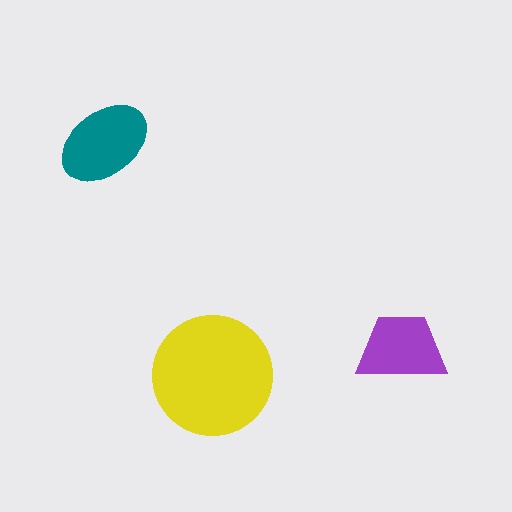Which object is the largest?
The yellow circle.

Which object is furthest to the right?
The purple trapezoid is rightmost.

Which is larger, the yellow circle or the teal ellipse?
The yellow circle.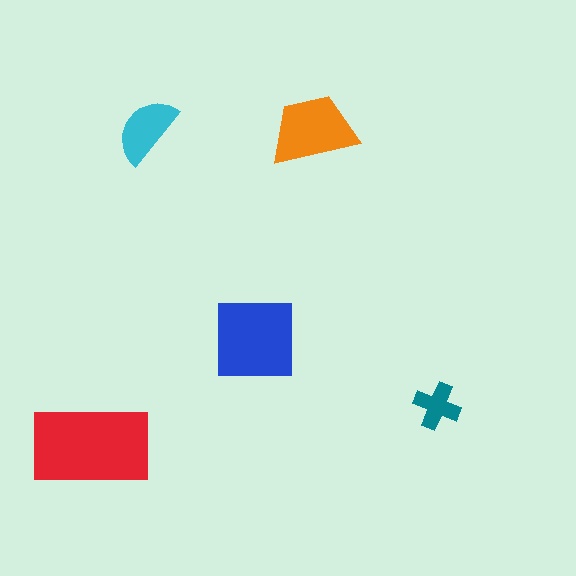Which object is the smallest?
The teal cross.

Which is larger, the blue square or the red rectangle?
The red rectangle.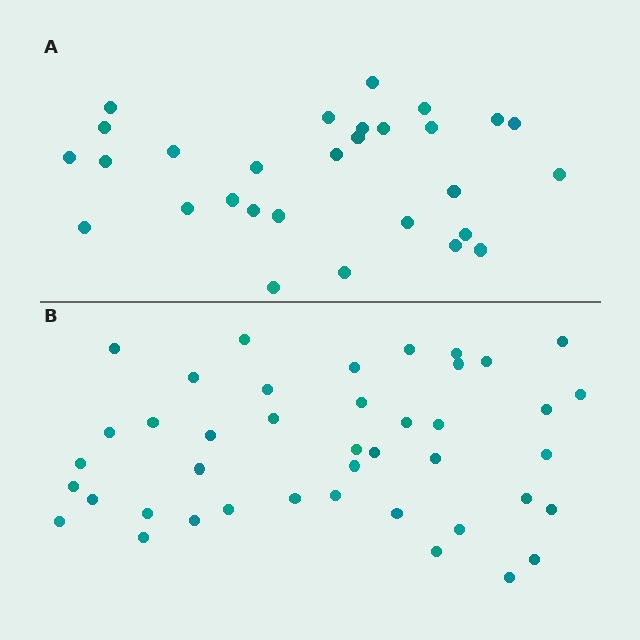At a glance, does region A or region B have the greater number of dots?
Region B (the bottom region) has more dots.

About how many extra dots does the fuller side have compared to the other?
Region B has approximately 15 more dots than region A.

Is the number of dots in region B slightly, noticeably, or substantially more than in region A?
Region B has noticeably more, but not dramatically so. The ratio is roughly 1.4 to 1.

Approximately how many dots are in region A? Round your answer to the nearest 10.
About 30 dots. (The exact count is 29, which rounds to 30.)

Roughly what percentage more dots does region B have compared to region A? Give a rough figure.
About 45% more.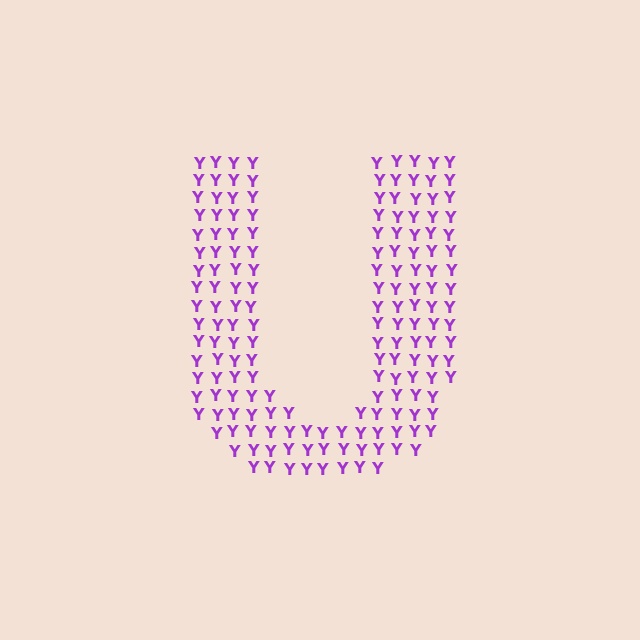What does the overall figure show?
The overall figure shows the letter U.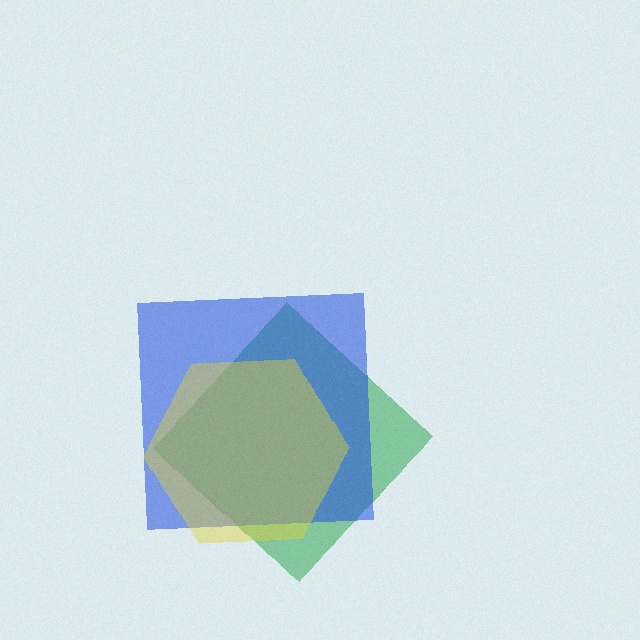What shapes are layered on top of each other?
The layered shapes are: a green diamond, a blue square, a yellow hexagon.